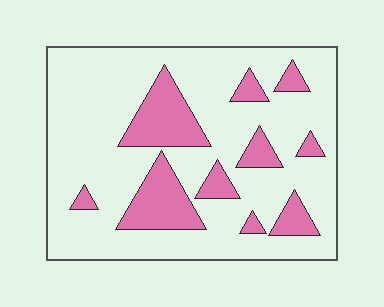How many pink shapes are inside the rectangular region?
10.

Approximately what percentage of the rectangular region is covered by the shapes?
Approximately 20%.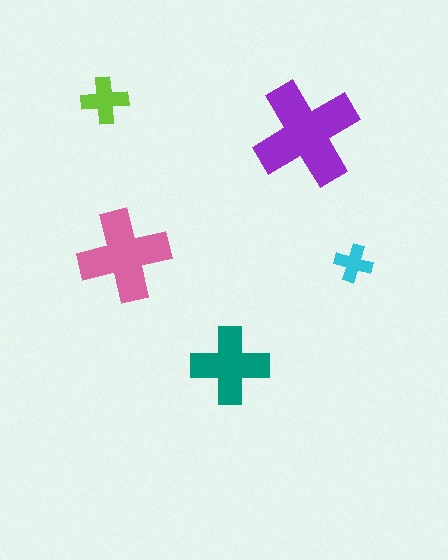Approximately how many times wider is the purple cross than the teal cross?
About 1.5 times wider.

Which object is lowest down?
The teal cross is bottommost.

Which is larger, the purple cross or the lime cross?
The purple one.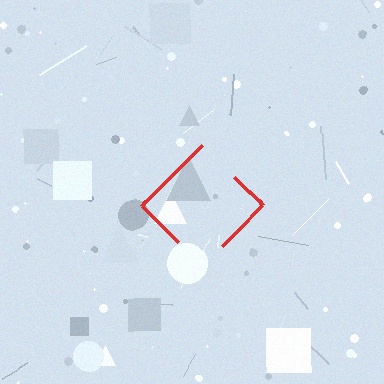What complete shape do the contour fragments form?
The contour fragments form a diamond.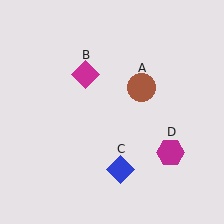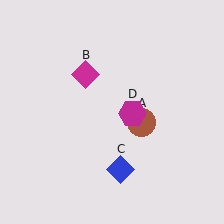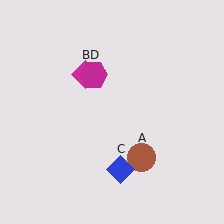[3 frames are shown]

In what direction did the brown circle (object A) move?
The brown circle (object A) moved down.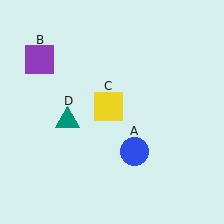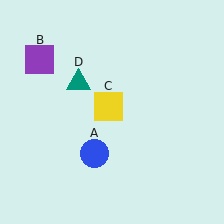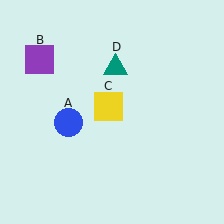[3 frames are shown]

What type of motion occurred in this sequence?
The blue circle (object A), teal triangle (object D) rotated clockwise around the center of the scene.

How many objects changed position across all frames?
2 objects changed position: blue circle (object A), teal triangle (object D).